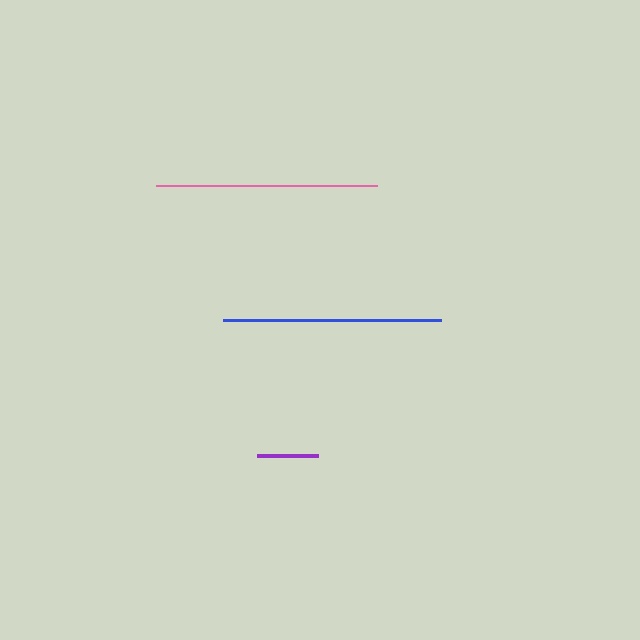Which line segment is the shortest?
The purple line is the shortest at approximately 61 pixels.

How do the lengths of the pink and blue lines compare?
The pink and blue lines are approximately the same length.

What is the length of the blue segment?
The blue segment is approximately 218 pixels long.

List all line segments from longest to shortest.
From longest to shortest: pink, blue, purple.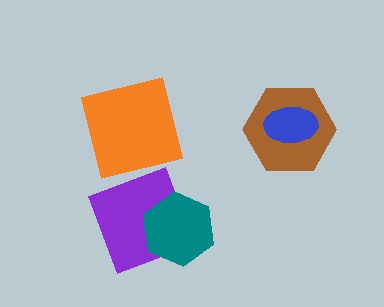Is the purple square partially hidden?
Yes, it is partially covered by another shape.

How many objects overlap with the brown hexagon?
1 object overlaps with the brown hexagon.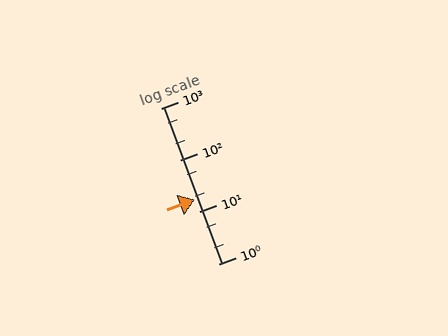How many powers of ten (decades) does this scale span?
The scale spans 3 decades, from 1 to 1000.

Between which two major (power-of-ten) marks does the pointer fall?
The pointer is between 10 and 100.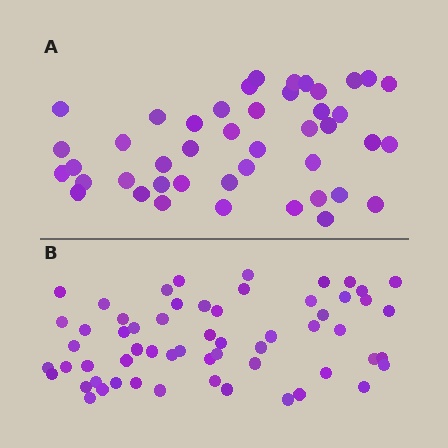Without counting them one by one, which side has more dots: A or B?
Region B (the bottom region) has more dots.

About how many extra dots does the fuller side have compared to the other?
Region B has approximately 15 more dots than region A.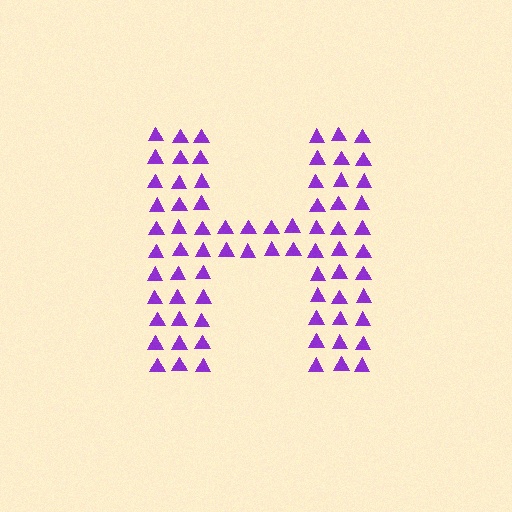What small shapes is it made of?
It is made of small triangles.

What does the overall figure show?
The overall figure shows the letter H.